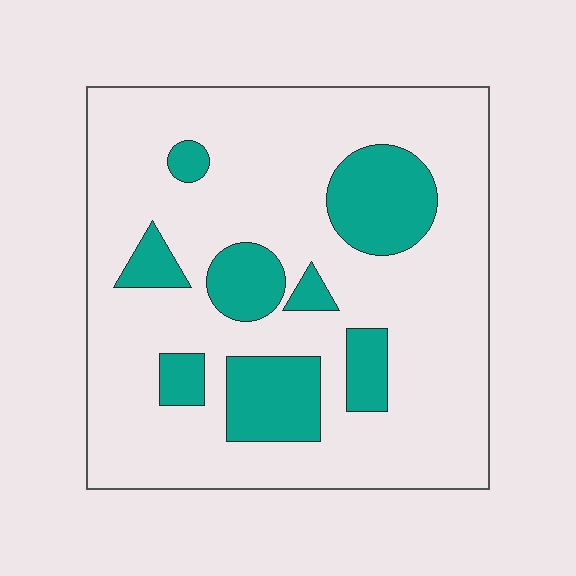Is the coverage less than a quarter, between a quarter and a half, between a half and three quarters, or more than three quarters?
Less than a quarter.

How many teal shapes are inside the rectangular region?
8.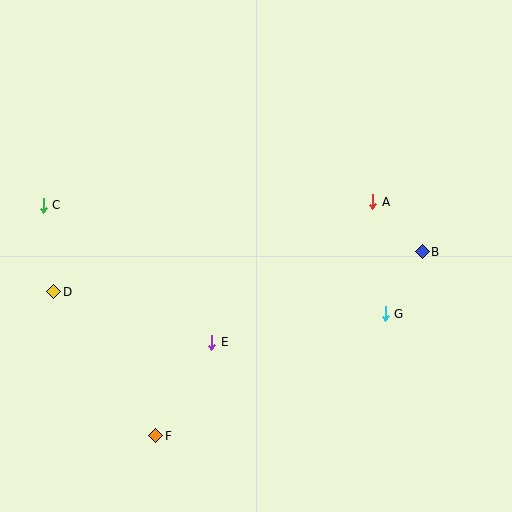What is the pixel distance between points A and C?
The distance between A and C is 330 pixels.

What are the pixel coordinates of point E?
Point E is at (212, 342).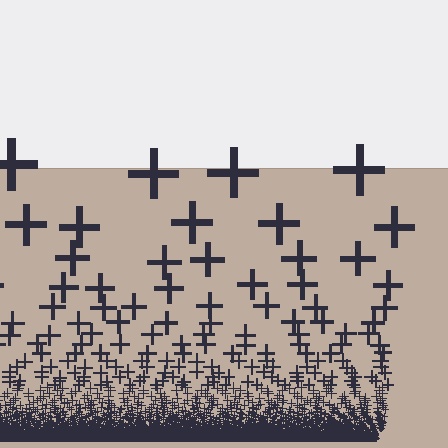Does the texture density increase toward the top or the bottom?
Density increases toward the bottom.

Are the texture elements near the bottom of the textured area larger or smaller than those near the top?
Smaller. The gradient is inverted — elements near the bottom are smaller and denser.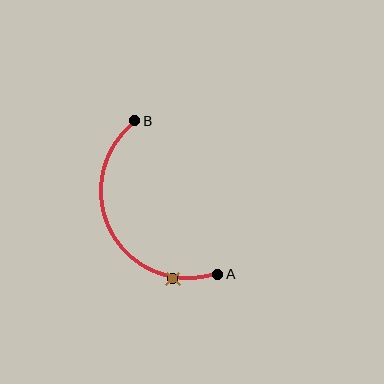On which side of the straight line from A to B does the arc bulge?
The arc bulges to the left of the straight line connecting A and B.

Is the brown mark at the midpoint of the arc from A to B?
No. The brown mark lies on the arc but is closer to endpoint A. The arc midpoint would be at the point on the curve equidistant along the arc from both A and B.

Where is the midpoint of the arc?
The arc midpoint is the point on the curve farthest from the straight line joining A and B. It sits to the left of that line.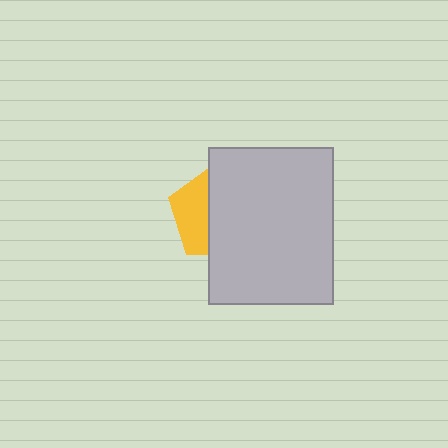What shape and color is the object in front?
The object in front is a light gray rectangle.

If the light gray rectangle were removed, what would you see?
You would see the complete yellow pentagon.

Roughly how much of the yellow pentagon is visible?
A small part of it is visible (roughly 37%).